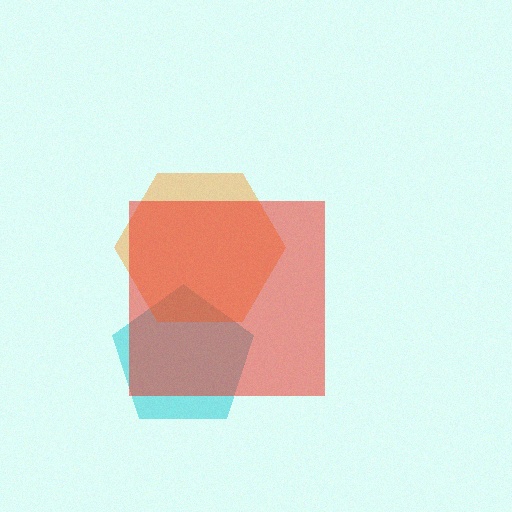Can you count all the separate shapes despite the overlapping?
Yes, there are 3 separate shapes.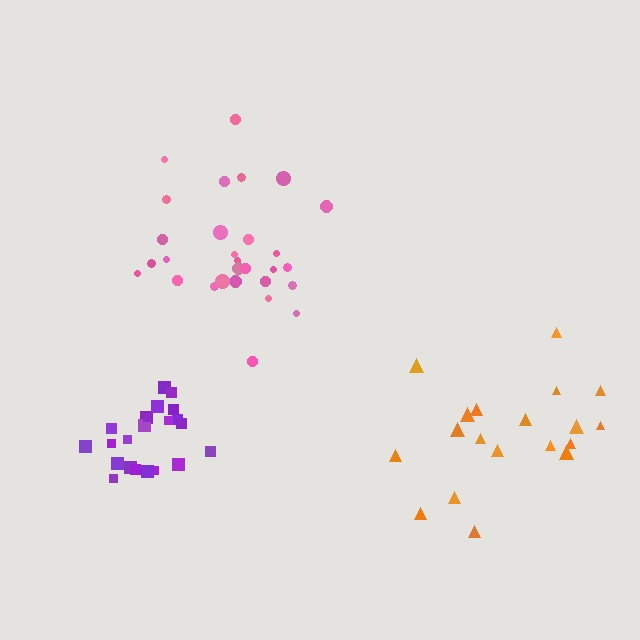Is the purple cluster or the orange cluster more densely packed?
Purple.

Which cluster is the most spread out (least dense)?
Orange.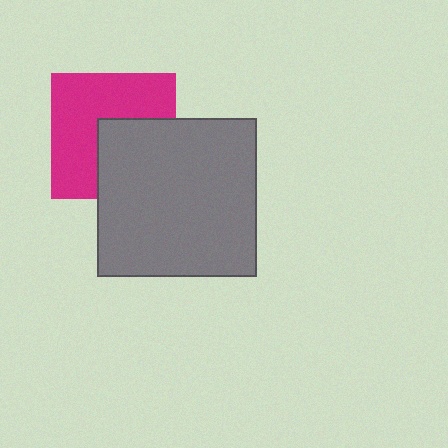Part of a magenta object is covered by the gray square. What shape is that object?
It is a square.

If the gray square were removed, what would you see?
You would see the complete magenta square.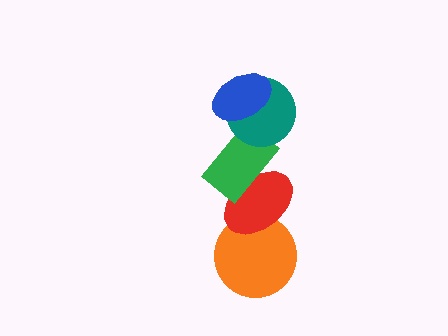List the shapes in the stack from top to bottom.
From top to bottom: the blue ellipse, the teal circle, the green rectangle, the red ellipse, the orange circle.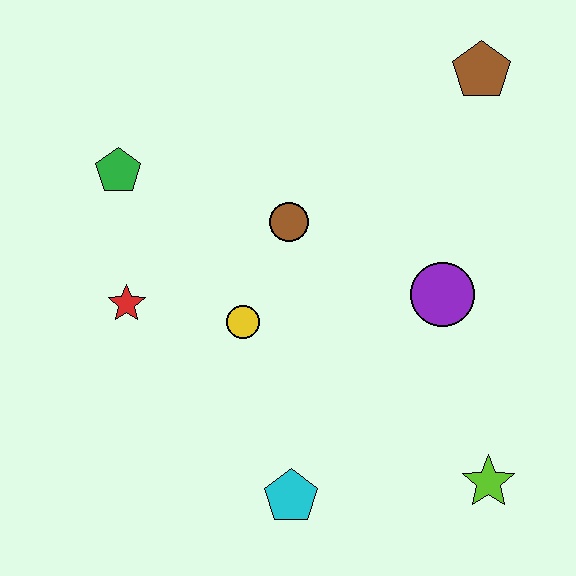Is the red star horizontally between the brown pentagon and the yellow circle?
No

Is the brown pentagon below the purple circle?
No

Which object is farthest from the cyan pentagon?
The brown pentagon is farthest from the cyan pentagon.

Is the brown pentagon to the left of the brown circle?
No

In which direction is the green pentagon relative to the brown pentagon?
The green pentagon is to the left of the brown pentagon.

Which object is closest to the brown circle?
The yellow circle is closest to the brown circle.